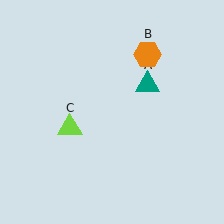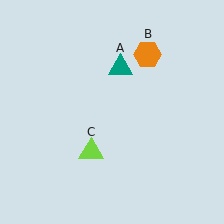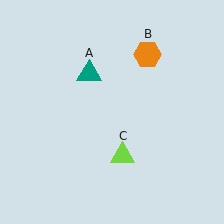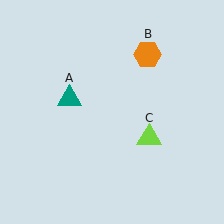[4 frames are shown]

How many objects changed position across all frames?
2 objects changed position: teal triangle (object A), lime triangle (object C).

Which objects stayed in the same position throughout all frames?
Orange hexagon (object B) remained stationary.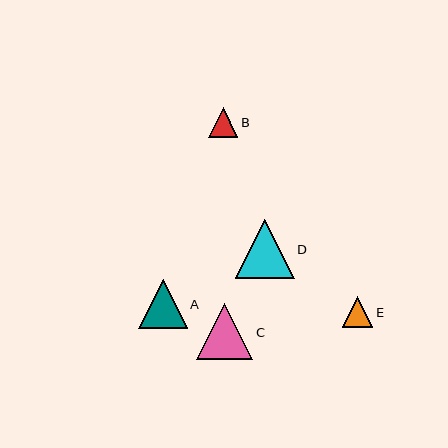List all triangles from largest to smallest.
From largest to smallest: D, C, A, E, B.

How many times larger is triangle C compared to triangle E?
Triangle C is approximately 1.8 times the size of triangle E.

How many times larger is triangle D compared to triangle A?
Triangle D is approximately 1.2 times the size of triangle A.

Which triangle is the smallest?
Triangle B is the smallest with a size of approximately 29 pixels.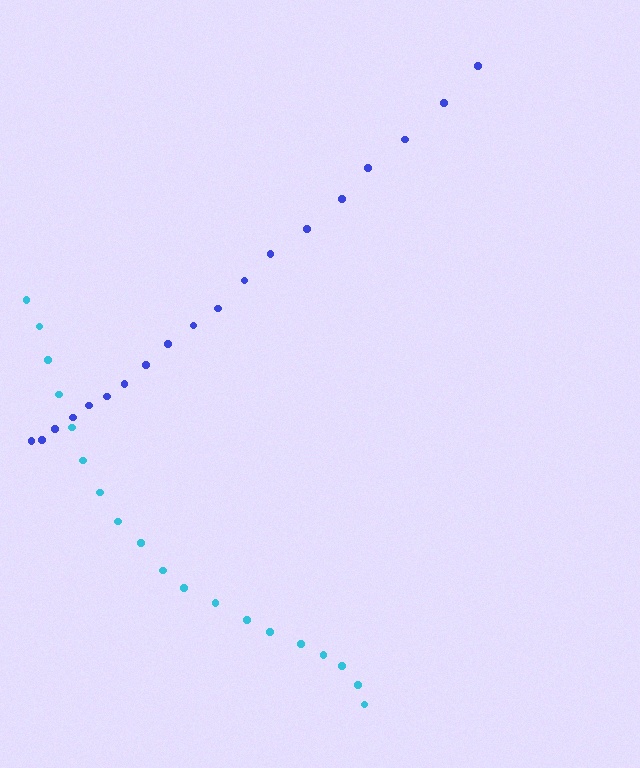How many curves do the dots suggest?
There are 2 distinct paths.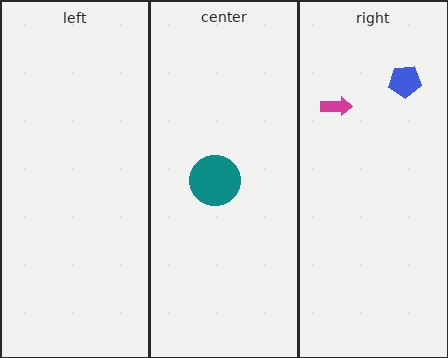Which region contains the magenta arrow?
The right region.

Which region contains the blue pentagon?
The right region.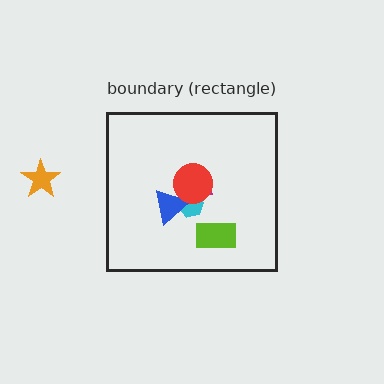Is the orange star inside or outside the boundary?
Outside.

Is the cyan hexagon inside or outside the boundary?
Inside.